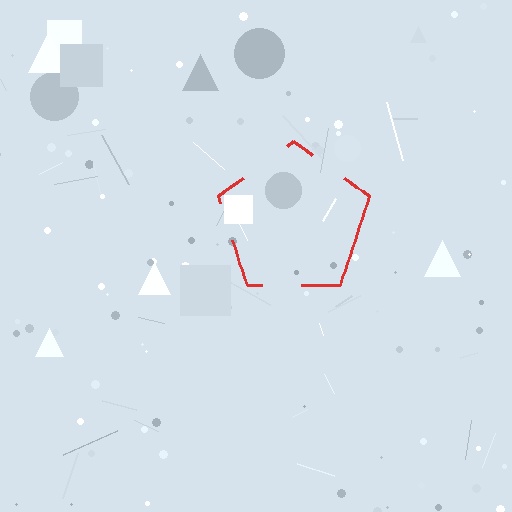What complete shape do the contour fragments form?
The contour fragments form a pentagon.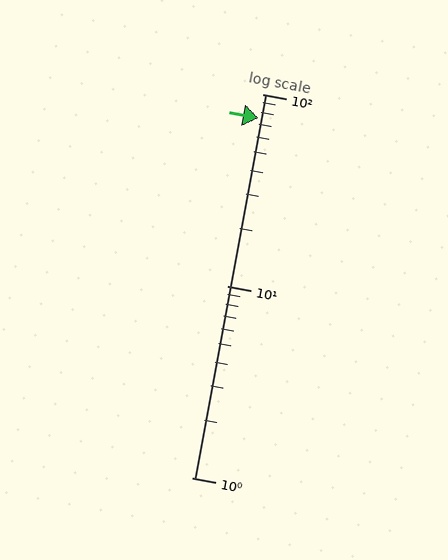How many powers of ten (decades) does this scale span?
The scale spans 2 decades, from 1 to 100.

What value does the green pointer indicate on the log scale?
The pointer indicates approximately 75.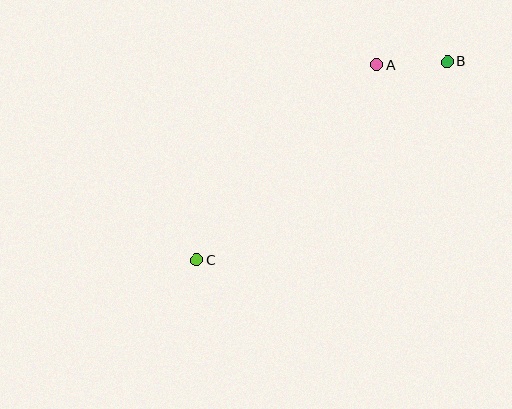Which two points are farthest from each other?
Points B and C are farthest from each other.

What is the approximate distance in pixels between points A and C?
The distance between A and C is approximately 265 pixels.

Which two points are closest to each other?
Points A and B are closest to each other.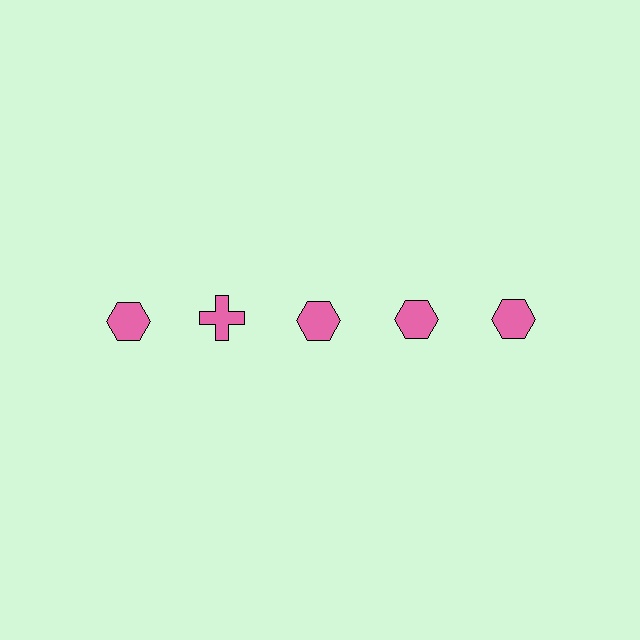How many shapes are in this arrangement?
There are 5 shapes arranged in a grid pattern.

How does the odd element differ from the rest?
It has a different shape: cross instead of hexagon.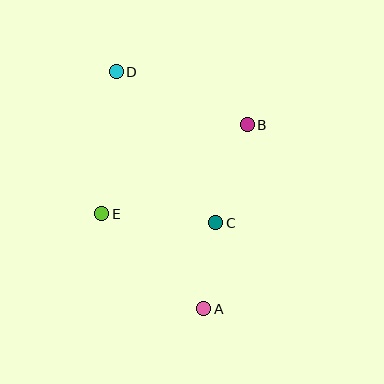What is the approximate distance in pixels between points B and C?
The distance between B and C is approximately 103 pixels.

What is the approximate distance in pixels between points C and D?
The distance between C and D is approximately 181 pixels.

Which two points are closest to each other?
Points A and C are closest to each other.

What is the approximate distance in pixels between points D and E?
The distance between D and E is approximately 143 pixels.